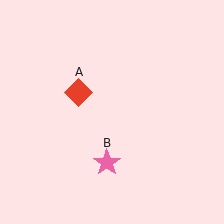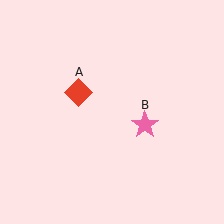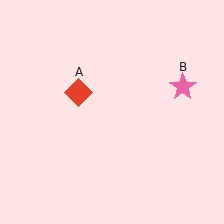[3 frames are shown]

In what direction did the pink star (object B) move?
The pink star (object B) moved up and to the right.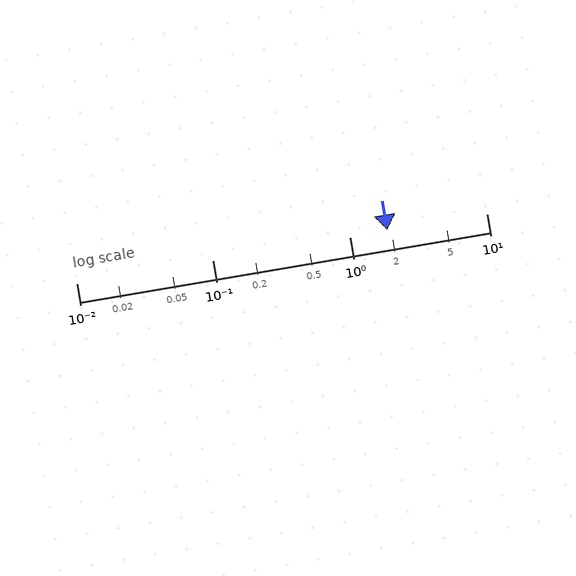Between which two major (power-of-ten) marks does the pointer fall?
The pointer is between 1 and 10.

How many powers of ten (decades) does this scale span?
The scale spans 3 decades, from 0.01 to 10.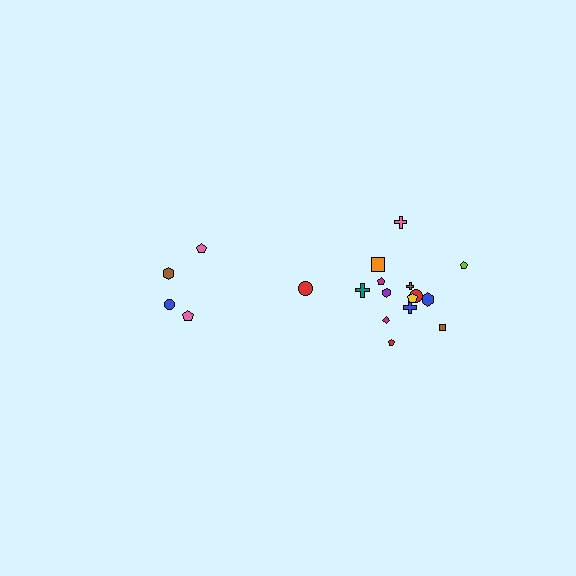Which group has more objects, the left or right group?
The right group.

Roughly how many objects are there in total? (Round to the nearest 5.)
Roughly 20 objects in total.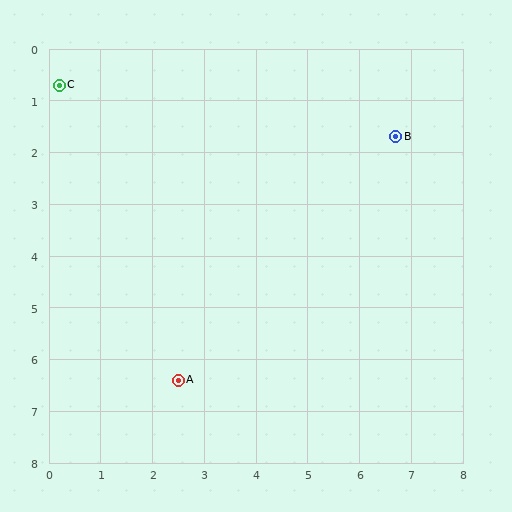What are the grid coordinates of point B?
Point B is at approximately (6.7, 1.7).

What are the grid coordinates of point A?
Point A is at approximately (2.5, 6.4).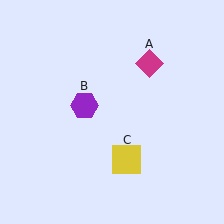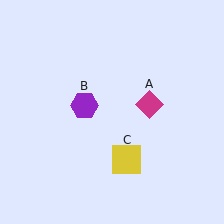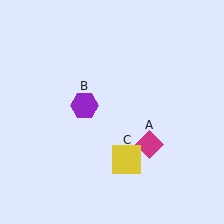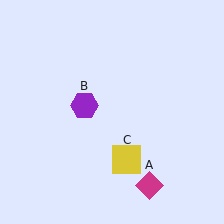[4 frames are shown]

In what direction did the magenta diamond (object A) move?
The magenta diamond (object A) moved down.